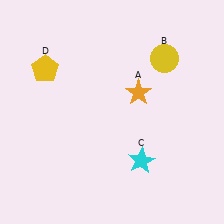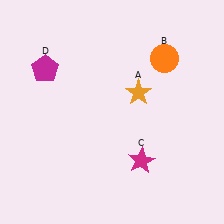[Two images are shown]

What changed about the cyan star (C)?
In Image 1, C is cyan. In Image 2, it changed to magenta.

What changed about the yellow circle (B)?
In Image 1, B is yellow. In Image 2, it changed to orange.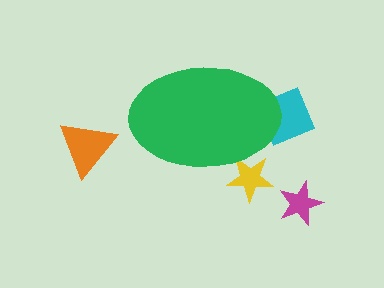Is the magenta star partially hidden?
No, the magenta star is fully visible.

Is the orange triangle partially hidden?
No, the orange triangle is fully visible.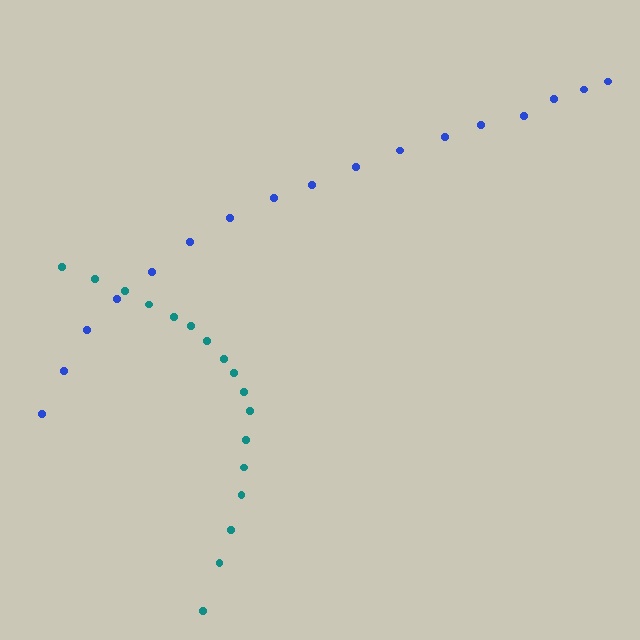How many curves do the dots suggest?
There are 2 distinct paths.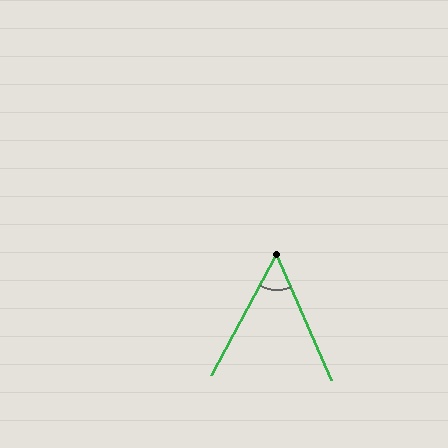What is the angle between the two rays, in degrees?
Approximately 52 degrees.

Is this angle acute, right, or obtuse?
It is acute.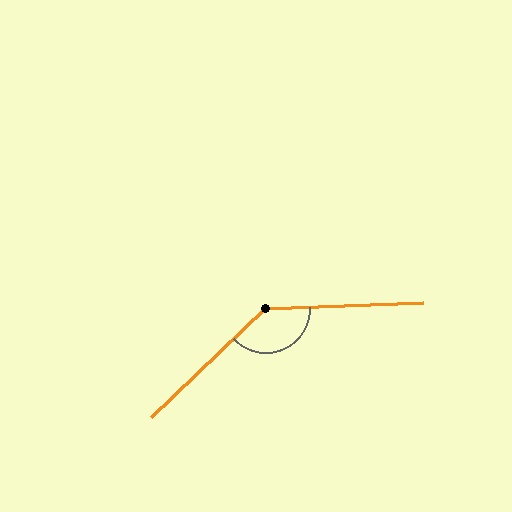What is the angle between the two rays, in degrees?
Approximately 139 degrees.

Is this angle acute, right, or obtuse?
It is obtuse.